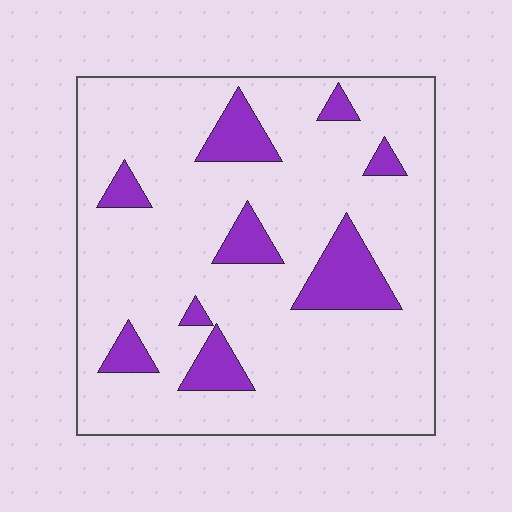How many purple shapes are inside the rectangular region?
9.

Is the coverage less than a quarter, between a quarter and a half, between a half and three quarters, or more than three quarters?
Less than a quarter.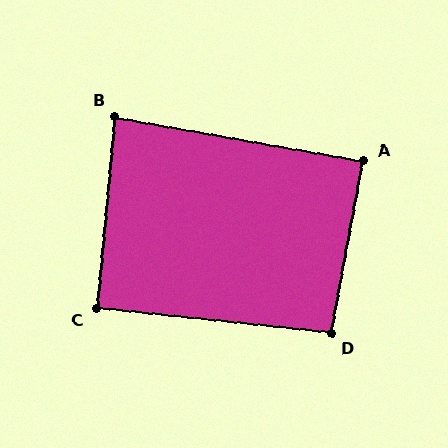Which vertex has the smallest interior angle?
B, at approximately 85 degrees.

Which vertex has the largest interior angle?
D, at approximately 95 degrees.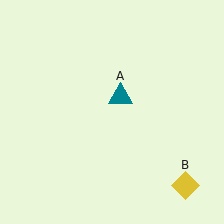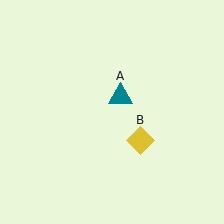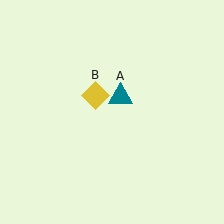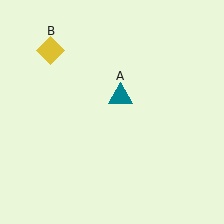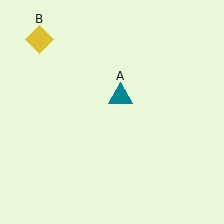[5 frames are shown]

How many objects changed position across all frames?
1 object changed position: yellow diamond (object B).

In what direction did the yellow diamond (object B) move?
The yellow diamond (object B) moved up and to the left.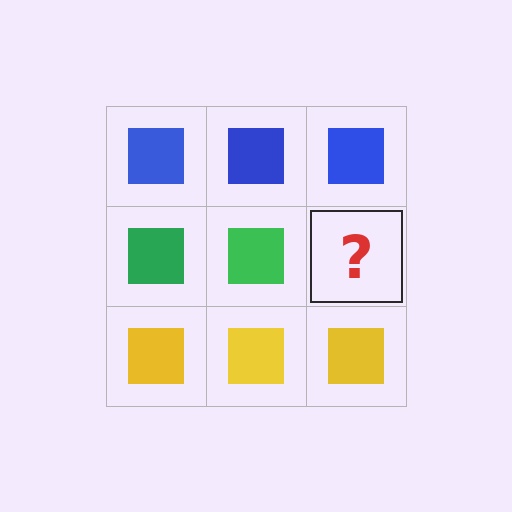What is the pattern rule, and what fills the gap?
The rule is that each row has a consistent color. The gap should be filled with a green square.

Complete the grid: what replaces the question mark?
The question mark should be replaced with a green square.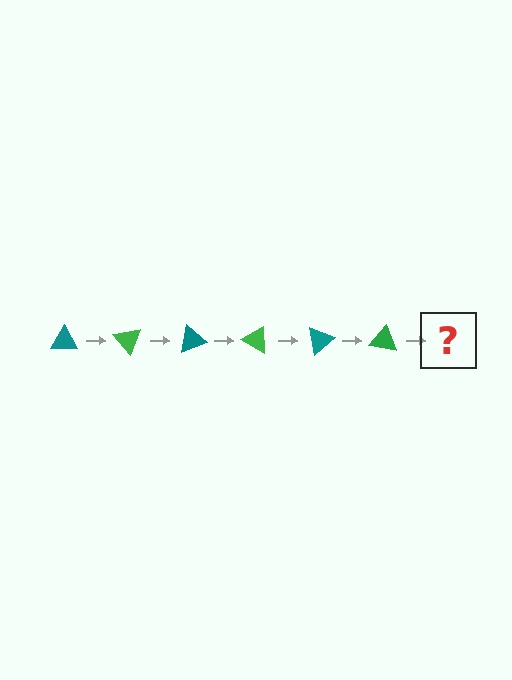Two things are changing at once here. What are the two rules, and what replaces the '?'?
The two rules are that it rotates 50 degrees each step and the color cycles through teal and green. The '?' should be a teal triangle, rotated 300 degrees from the start.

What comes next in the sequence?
The next element should be a teal triangle, rotated 300 degrees from the start.